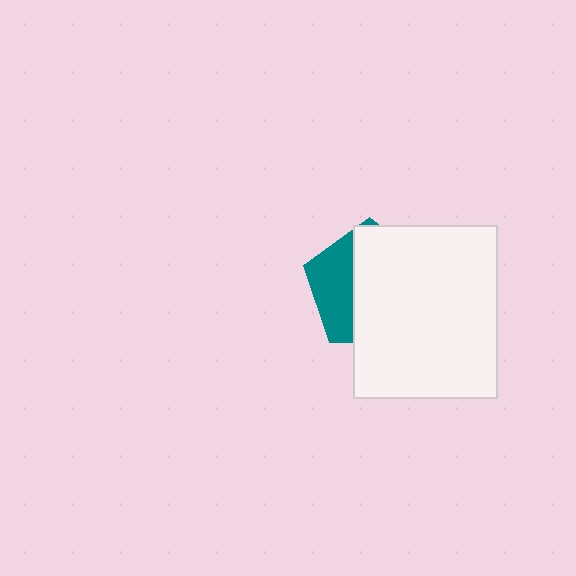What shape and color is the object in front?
The object in front is a white rectangle.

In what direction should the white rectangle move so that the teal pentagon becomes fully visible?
The white rectangle should move right. That is the shortest direction to clear the overlap and leave the teal pentagon fully visible.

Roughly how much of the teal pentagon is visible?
A small part of it is visible (roughly 34%).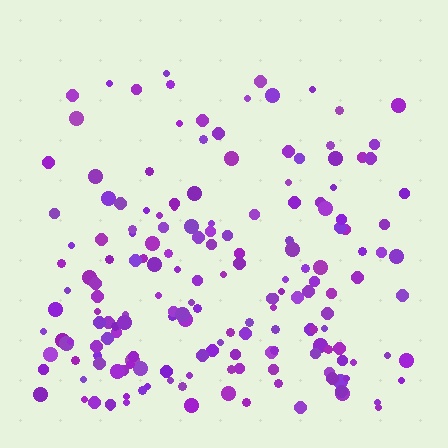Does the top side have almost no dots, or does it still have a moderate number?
Still a moderate number, just noticeably fewer than the bottom.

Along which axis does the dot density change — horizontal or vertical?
Vertical.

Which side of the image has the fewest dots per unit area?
The top.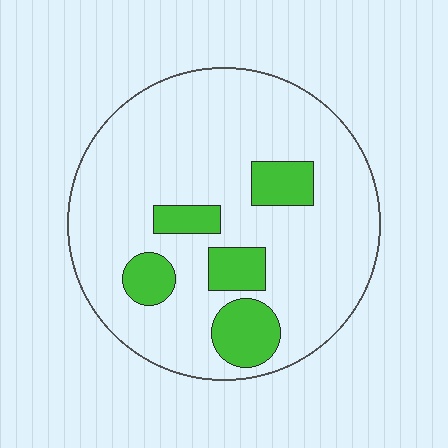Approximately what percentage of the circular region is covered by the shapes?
Approximately 15%.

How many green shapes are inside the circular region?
5.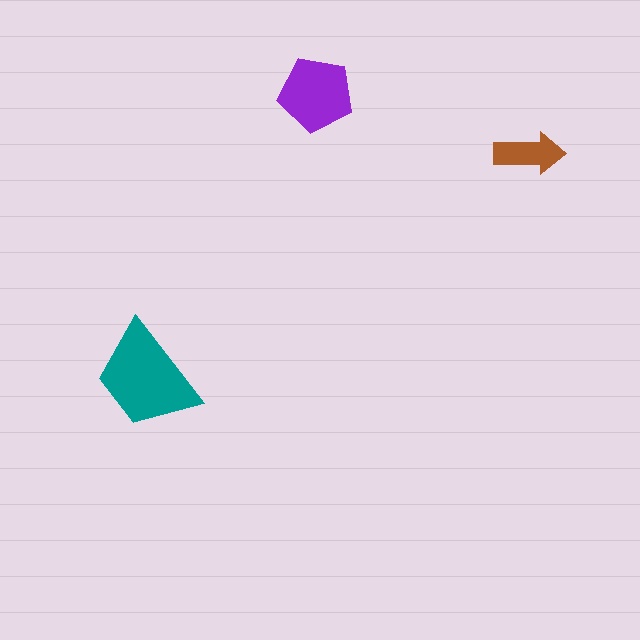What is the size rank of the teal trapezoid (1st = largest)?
1st.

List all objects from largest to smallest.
The teal trapezoid, the purple pentagon, the brown arrow.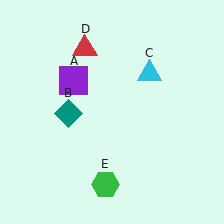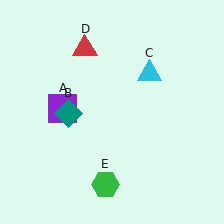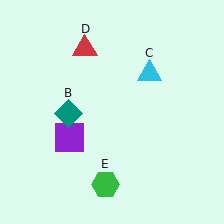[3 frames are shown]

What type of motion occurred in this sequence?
The purple square (object A) rotated counterclockwise around the center of the scene.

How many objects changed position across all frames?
1 object changed position: purple square (object A).